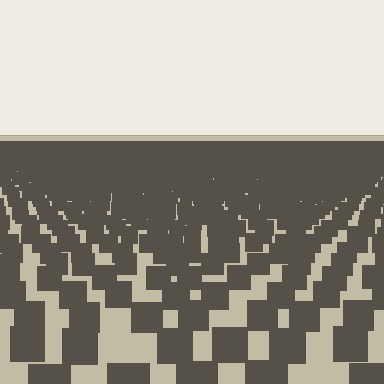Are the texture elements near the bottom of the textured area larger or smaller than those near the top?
Larger. Near the bottom, elements are closer to the viewer and appear at a bigger on-screen size.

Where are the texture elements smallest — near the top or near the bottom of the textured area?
Near the top.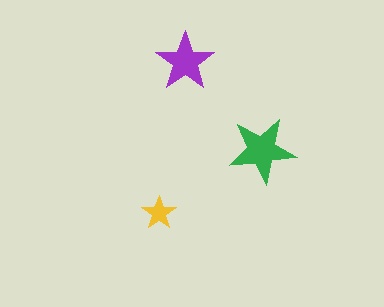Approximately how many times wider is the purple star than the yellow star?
About 1.5 times wider.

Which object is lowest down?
The yellow star is bottommost.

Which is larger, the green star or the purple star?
The green one.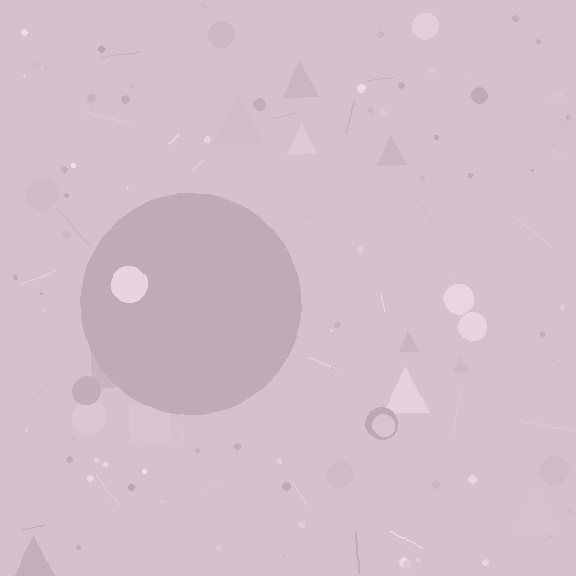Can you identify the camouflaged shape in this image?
The camouflaged shape is a circle.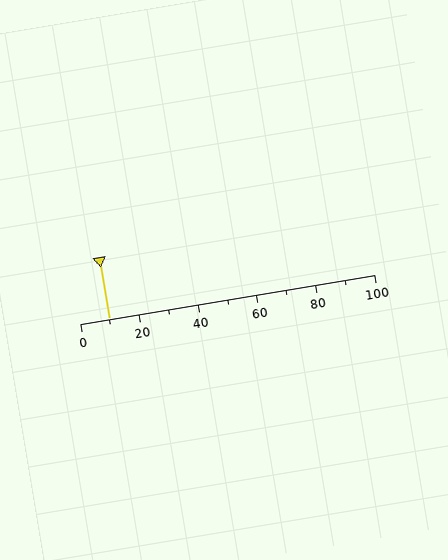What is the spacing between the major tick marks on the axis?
The major ticks are spaced 20 apart.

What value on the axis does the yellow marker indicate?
The marker indicates approximately 10.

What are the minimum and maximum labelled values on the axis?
The axis runs from 0 to 100.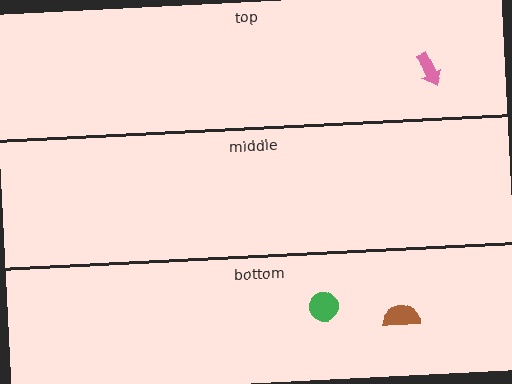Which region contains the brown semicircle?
The bottom region.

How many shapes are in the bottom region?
2.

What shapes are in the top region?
The pink arrow.